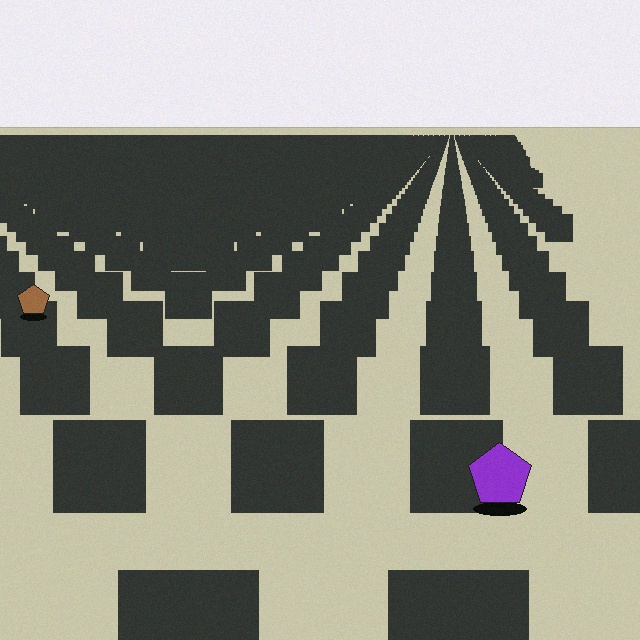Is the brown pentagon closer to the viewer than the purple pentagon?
No. The purple pentagon is closer — you can tell from the texture gradient: the ground texture is coarser near it.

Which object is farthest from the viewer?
The brown pentagon is farthest from the viewer. It appears smaller and the ground texture around it is denser.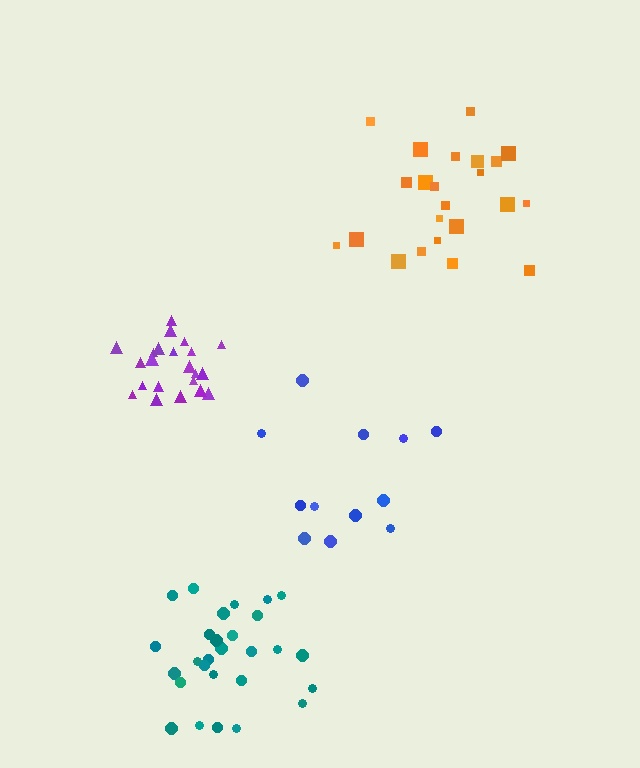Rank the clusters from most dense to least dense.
purple, teal, orange, blue.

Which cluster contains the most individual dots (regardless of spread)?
Teal (28).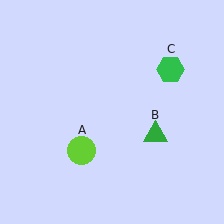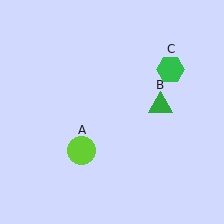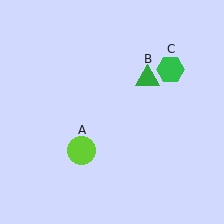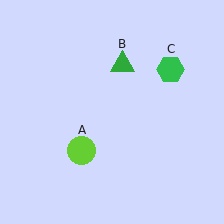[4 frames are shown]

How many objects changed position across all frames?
1 object changed position: green triangle (object B).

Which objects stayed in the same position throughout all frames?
Lime circle (object A) and green hexagon (object C) remained stationary.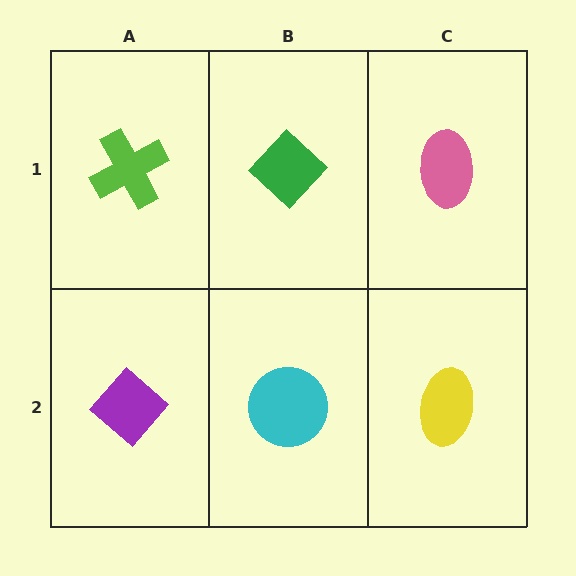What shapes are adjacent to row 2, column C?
A pink ellipse (row 1, column C), a cyan circle (row 2, column B).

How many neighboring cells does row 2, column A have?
2.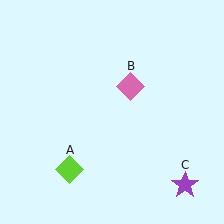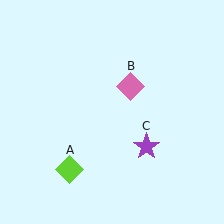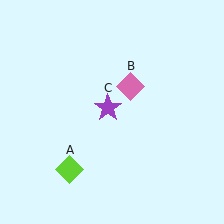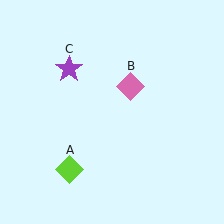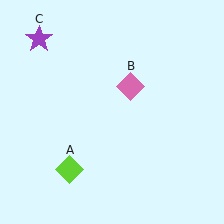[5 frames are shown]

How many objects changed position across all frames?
1 object changed position: purple star (object C).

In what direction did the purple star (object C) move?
The purple star (object C) moved up and to the left.